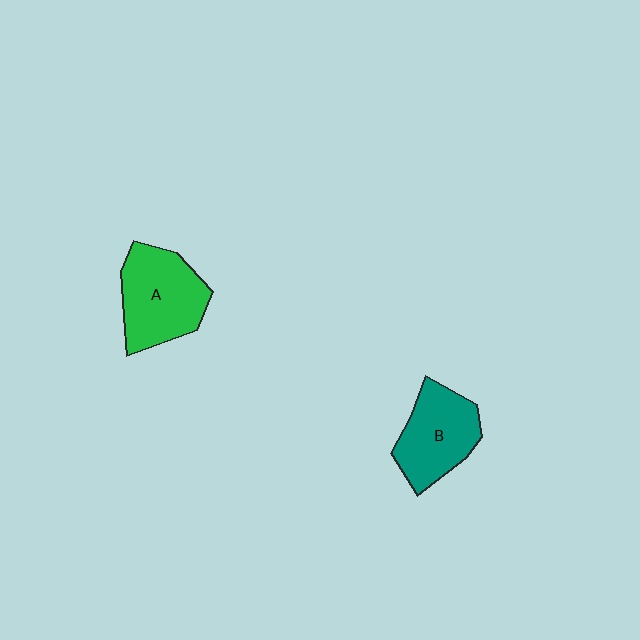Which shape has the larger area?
Shape A (green).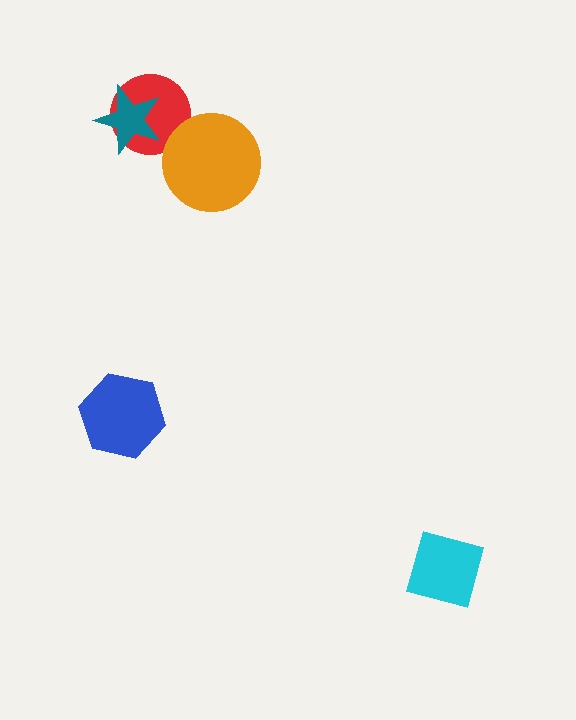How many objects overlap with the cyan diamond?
0 objects overlap with the cyan diamond.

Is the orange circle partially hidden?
No, no other shape covers it.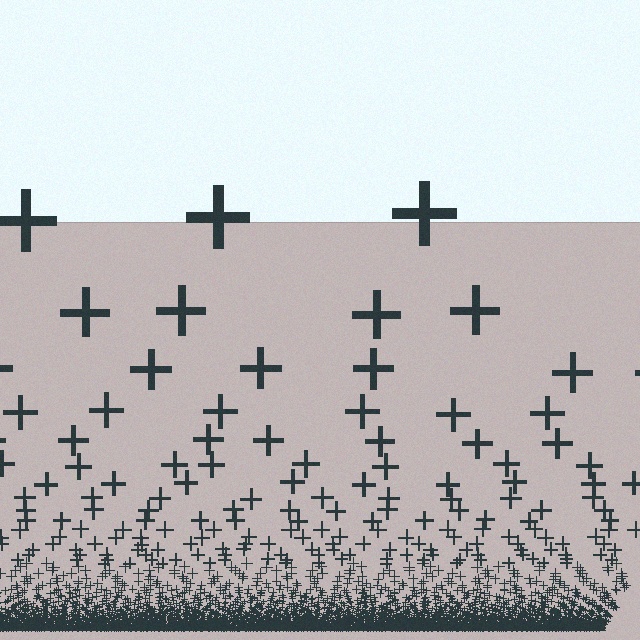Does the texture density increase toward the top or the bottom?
Density increases toward the bottom.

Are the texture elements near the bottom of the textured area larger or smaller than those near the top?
Smaller. The gradient is inverted — elements near the bottom are smaller and denser.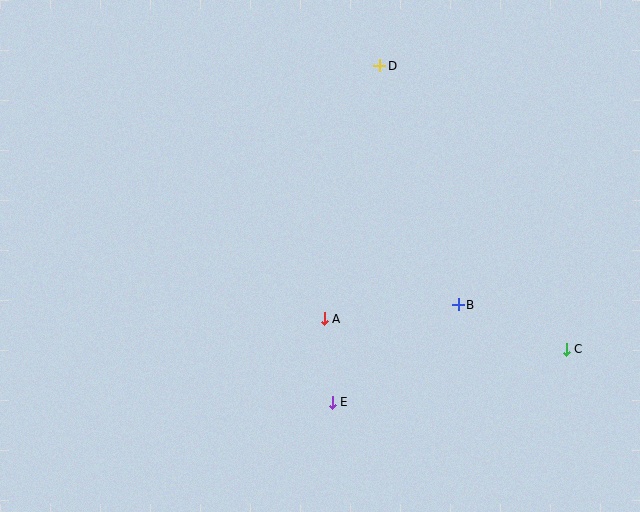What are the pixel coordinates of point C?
Point C is at (566, 349).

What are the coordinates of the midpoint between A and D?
The midpoint between A and D is at (352, 192).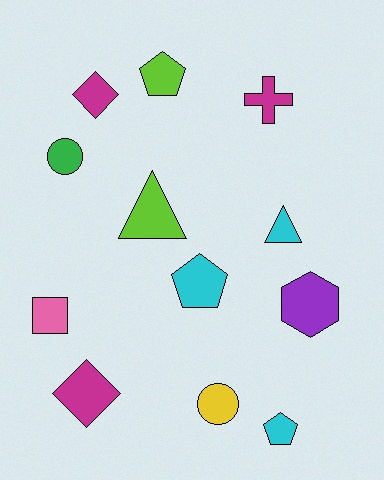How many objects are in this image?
There are 12 objects.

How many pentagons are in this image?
There are 3 pentagons.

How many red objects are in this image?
There are no red objects.